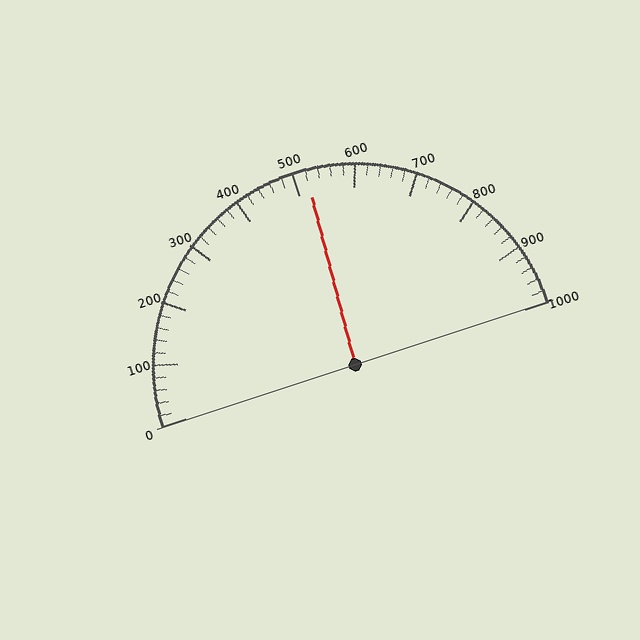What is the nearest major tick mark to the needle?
The nearest major tick mark is 500.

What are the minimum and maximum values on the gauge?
The gauge ranges from 0 to 1000.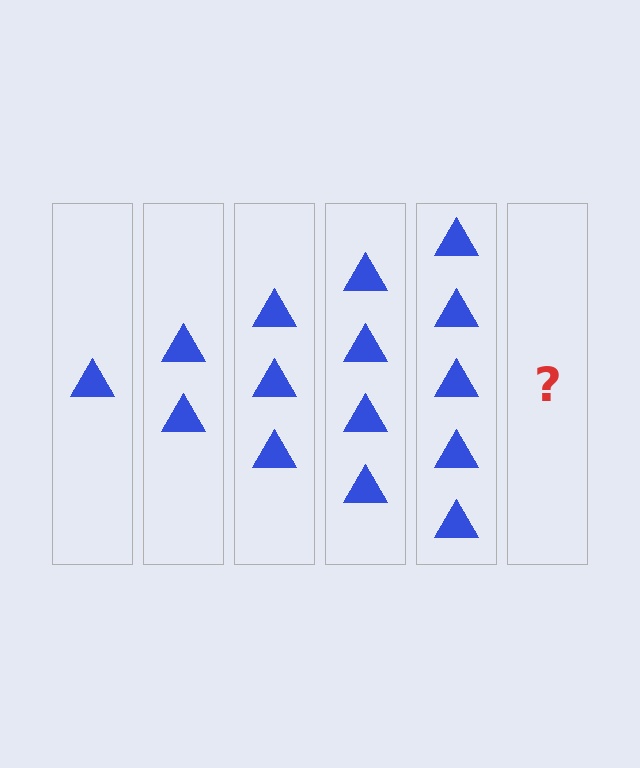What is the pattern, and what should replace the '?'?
The pattern is that each step adds one more triangle. The '?' should be 6 triangles.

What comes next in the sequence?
The next element should be 6 triangles.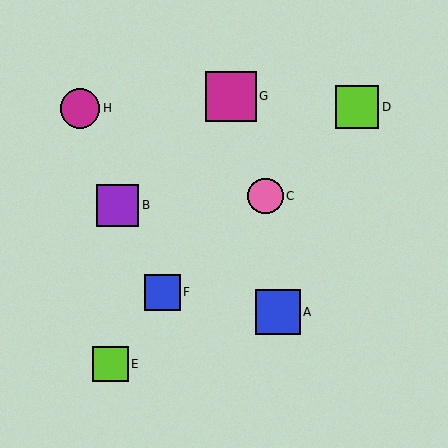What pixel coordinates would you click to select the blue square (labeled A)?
Click at (278, 312) to select the blue square A.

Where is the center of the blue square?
The center of the blue square is at (278, 312).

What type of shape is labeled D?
Shape D is a lime square.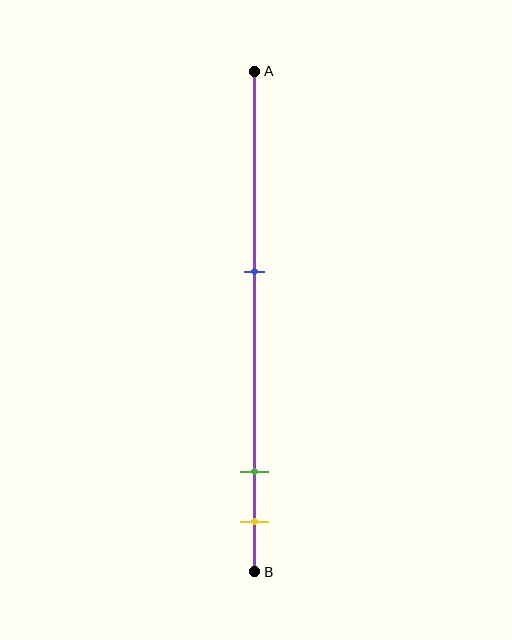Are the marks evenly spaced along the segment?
No, the marks are not evenly spaced.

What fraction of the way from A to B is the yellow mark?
The yellow mark is approximately 90% (0.9) of the way from A to B.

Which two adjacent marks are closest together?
The green and yellow marks are the closest adjacent pair.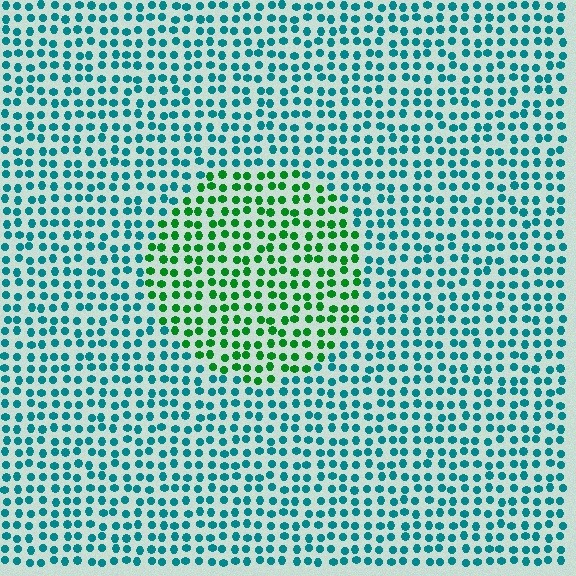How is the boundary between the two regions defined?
The boundary is defined purely by a slight shift in hue (about 50 degrees). Spacing, size, and orientation are identical on both sides.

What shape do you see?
I see a circle.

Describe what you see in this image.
The image is filled with small teal elements in a uniform arrangement. A circle-shaped region is visible where the elements are tinted to a slightly different hue, forming a subtle color boundary.